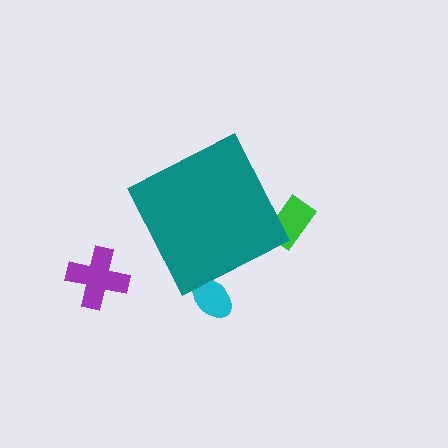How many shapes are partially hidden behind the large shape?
2 shapes are partially hidden.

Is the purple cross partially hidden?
No, the purple cross is fully visible.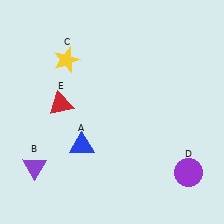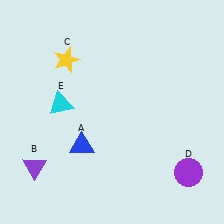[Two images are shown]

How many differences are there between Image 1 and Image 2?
There is 1 difference between the two images.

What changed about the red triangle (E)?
In Image 1, E is red. In Image 2, it changed to cyan.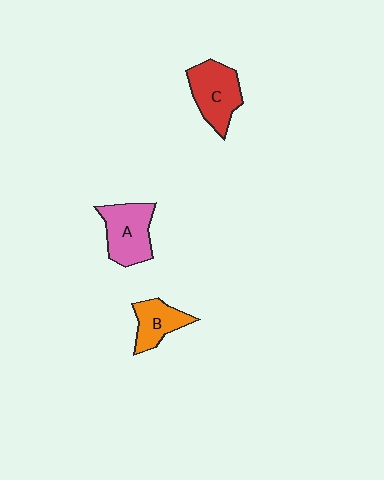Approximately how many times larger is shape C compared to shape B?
Approximately 1.4 times.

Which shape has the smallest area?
Shape B (orange).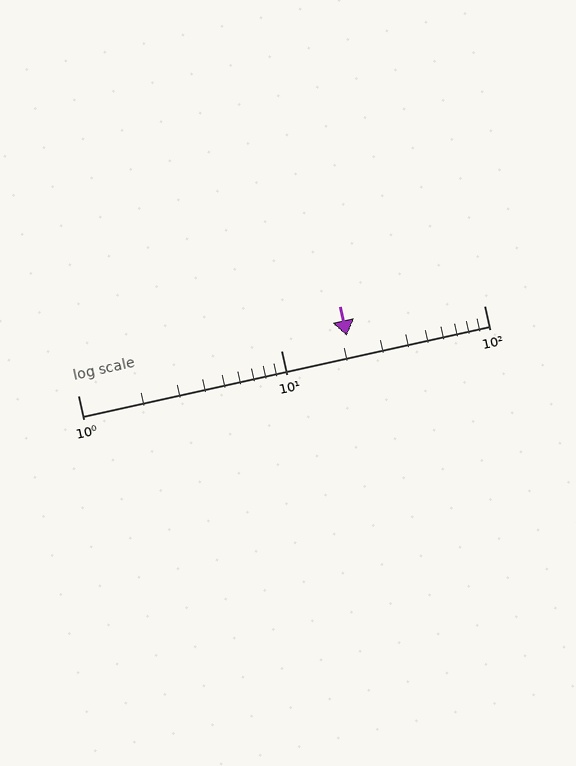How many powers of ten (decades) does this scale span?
The scale spans 2 decades, from 1 to 100.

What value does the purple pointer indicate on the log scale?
The pointer indicates approximately 21.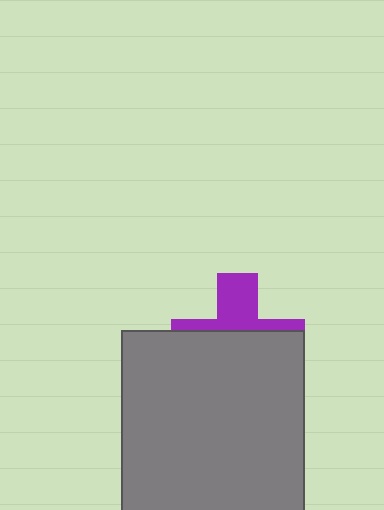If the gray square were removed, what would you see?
You would see the complete purple cross.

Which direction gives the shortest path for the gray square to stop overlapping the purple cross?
Moving down gives the shortest separation.